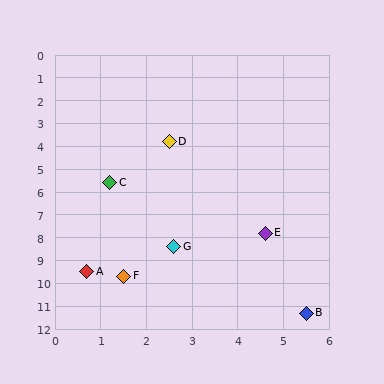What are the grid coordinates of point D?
Point D is at approximately (2.5, 3.8).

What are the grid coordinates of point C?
Point C is at approximately (1.2, 5.6).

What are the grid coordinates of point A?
Point A is at approximately (0.7, 9.5).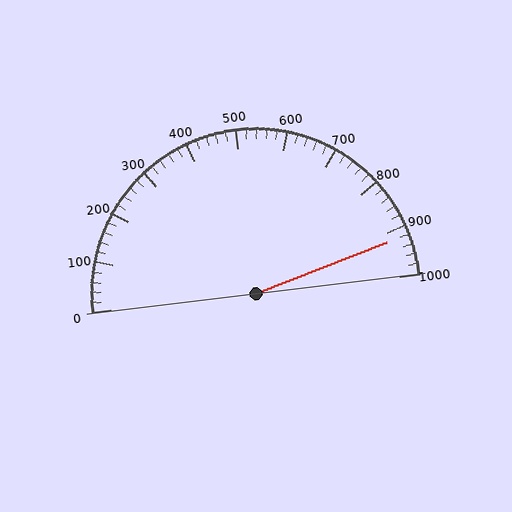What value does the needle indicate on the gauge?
The needle indicates approximately 920.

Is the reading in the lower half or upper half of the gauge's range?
The reading is in the upper half of the range (0 to 1000).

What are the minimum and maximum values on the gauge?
The gauge ranges from 0 to 1000.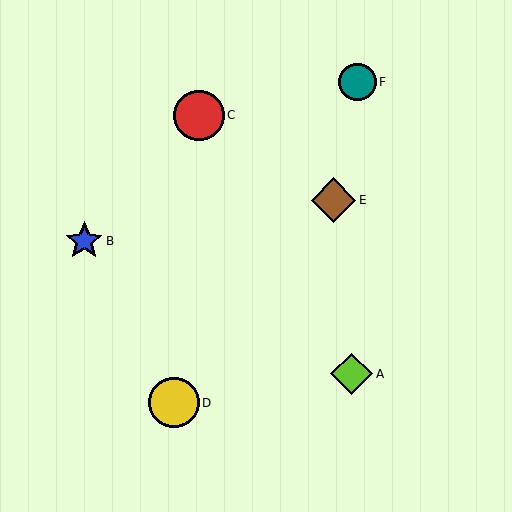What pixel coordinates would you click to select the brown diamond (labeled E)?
Click at (333, 200) to select the brown diamond E.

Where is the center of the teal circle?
The center of the teal circle is at (358, 82).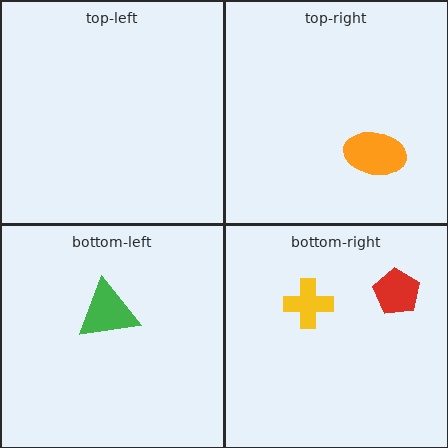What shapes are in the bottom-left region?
The green triangle.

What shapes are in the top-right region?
The orange ellipse.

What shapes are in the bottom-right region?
The yellow cross, the red pentagon.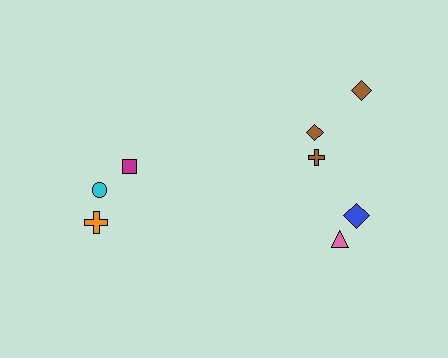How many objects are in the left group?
There are 3 objects.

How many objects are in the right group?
There are 5 objects.